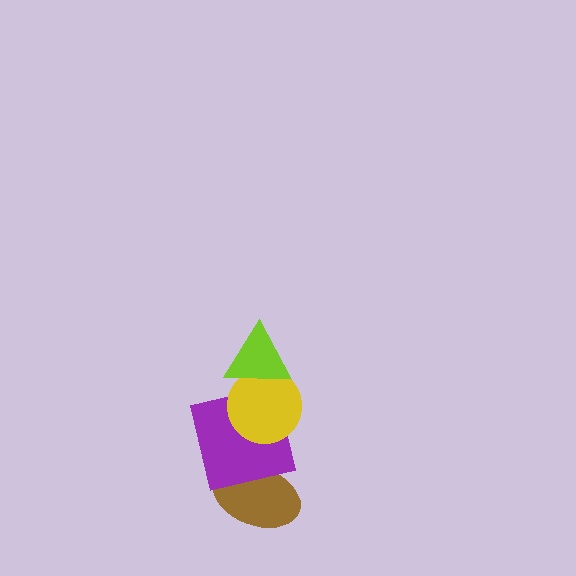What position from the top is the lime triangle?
The lime triangle is 1st from the top.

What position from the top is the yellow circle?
The yellow circle is 2nd from the top.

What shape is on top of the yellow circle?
The lime triangle is on top of the yellow circle.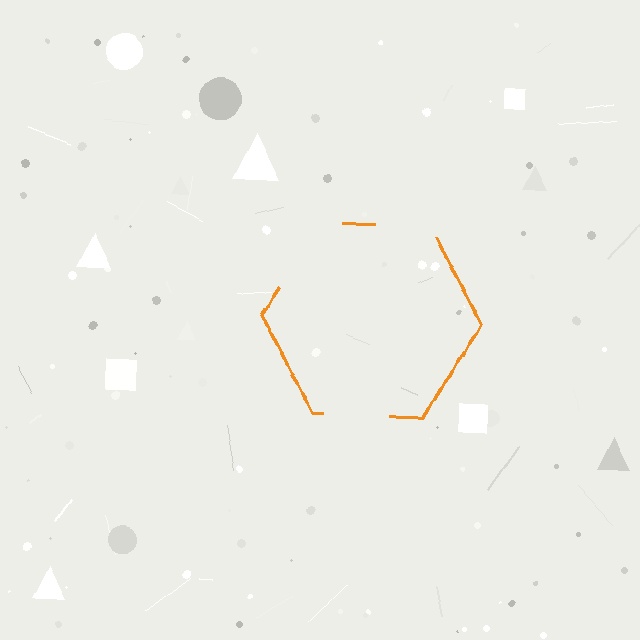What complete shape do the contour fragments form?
The contour fragments form a hexagon.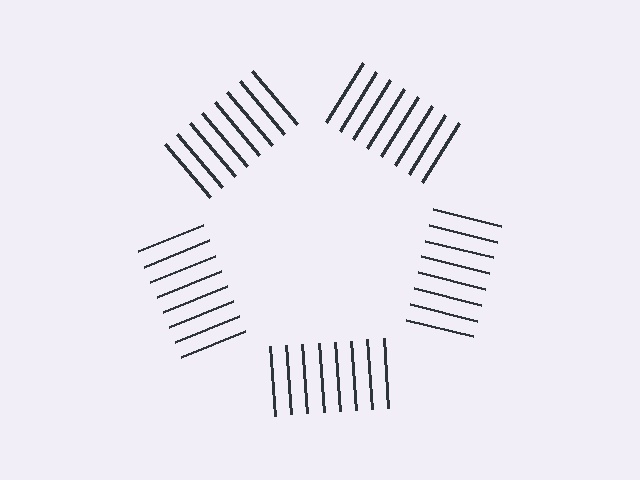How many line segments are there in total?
40 — 8 along each of the 5 edges.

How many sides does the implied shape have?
5 sides — the line-ends trace a pentagon.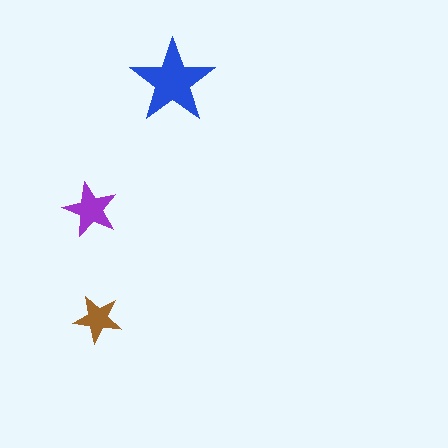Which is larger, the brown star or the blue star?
The blue one.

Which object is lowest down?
The brown star is bottommost.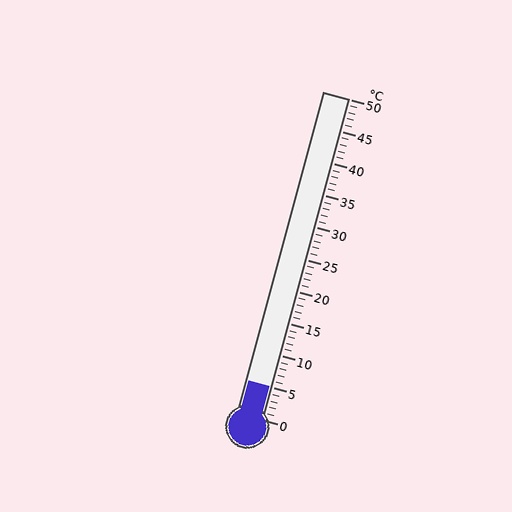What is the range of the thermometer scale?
The thermometer scale ranges from 0°C to 50°C.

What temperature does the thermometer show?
The thermometer shows approximately 5°C.